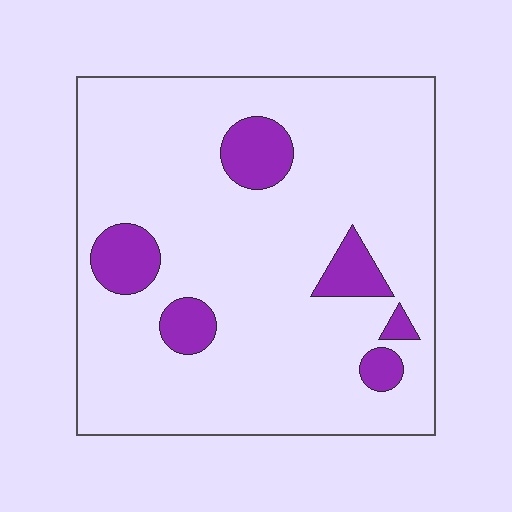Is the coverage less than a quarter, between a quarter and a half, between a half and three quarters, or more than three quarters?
Less than a quarter.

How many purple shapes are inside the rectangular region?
6.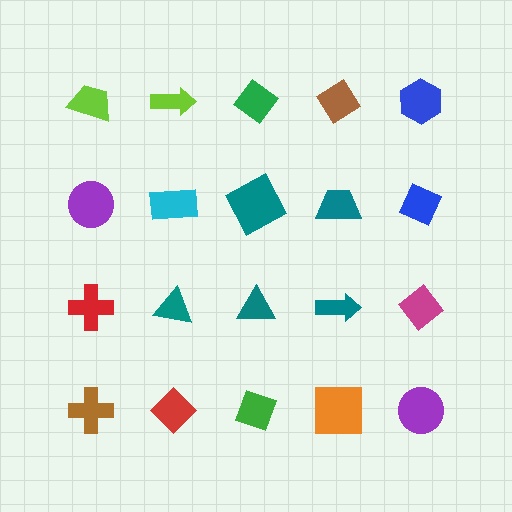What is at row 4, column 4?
An orange square.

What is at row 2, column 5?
A blue diamond.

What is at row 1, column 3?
A green diamond.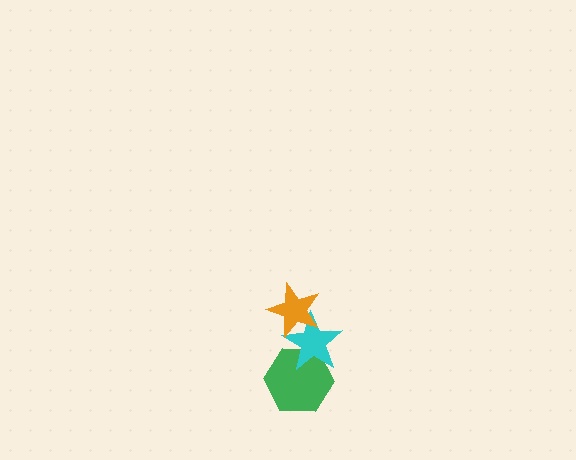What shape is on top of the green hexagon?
The cyan star is on top of the green hexagon.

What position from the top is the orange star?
The orange star is 1st from the top.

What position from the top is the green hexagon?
The green hexagon is 3rd from the top.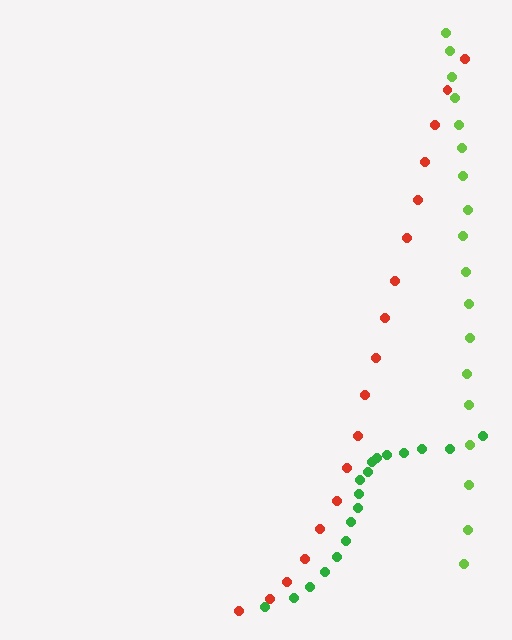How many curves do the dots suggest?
There are 3 distinct paths.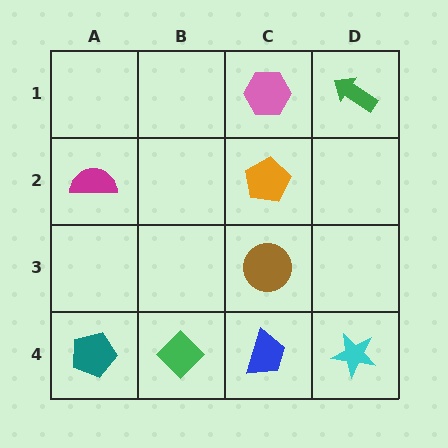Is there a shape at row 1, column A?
No, that cell is empty.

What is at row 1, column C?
A pink hexagon.